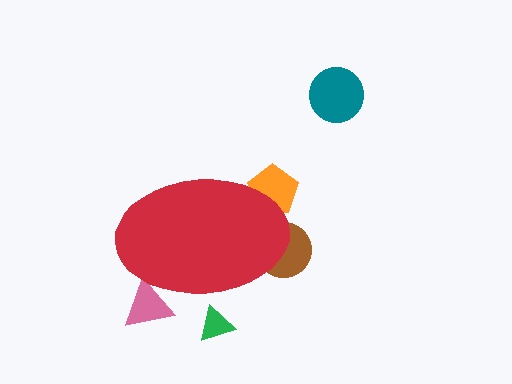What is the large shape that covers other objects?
A red ellipse.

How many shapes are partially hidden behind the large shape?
4 shapes are partially hidden.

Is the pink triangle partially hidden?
Yes, the pink triangle is partially hidden behind the red ellipse.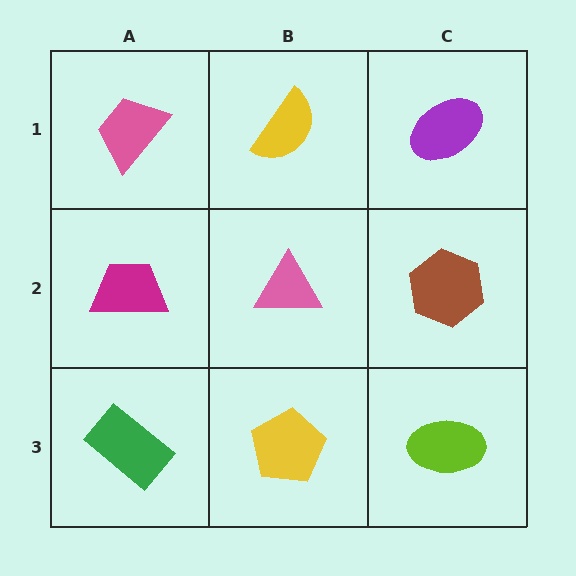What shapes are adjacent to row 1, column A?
A magenta trapezoid (row 2, column A), a yellow semicircle (row 1, column B).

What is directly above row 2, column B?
A yellow semicircle.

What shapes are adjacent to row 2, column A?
A pink trapezoid (row 1, column A), a green rectangle (row 3, column A), a pink triangle (row 2, column B).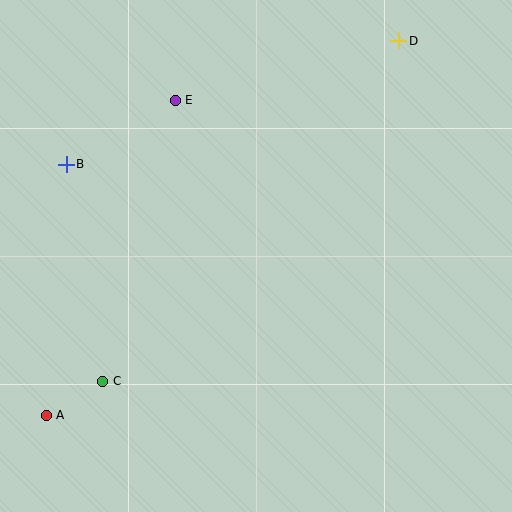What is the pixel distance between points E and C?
The distance between E and C is 291 pixels.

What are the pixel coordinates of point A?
Point A is at (46, 415).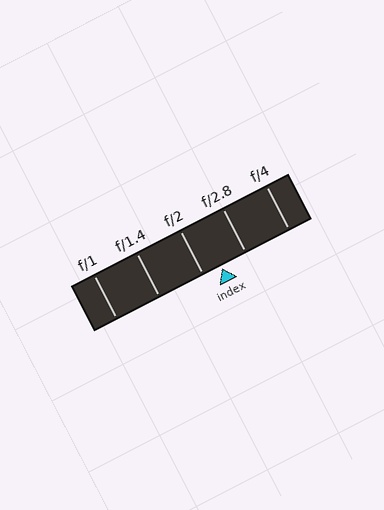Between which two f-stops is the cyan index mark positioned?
The index mark is between f/2 and f/2.8.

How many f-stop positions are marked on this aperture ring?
There are 5 f-stop positions marked.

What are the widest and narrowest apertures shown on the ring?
The widest aperture shown is f/1 and the narrowest is f/4.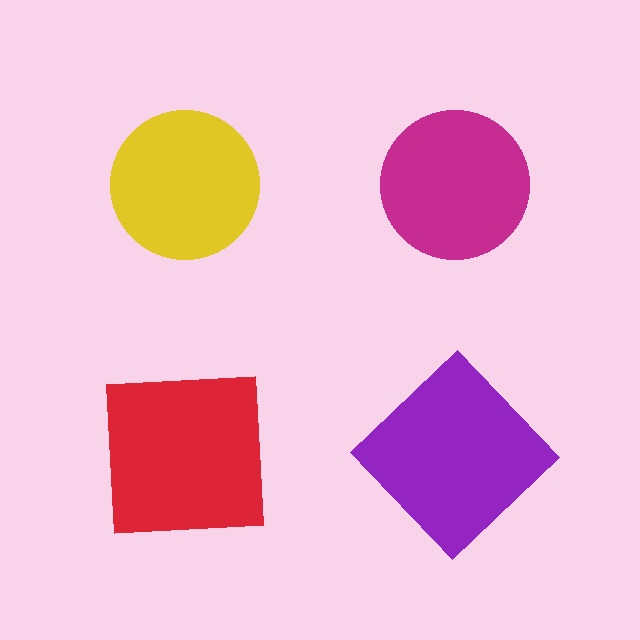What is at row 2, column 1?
A red square.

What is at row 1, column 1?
A yellow circle.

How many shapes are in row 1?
2 shapes.